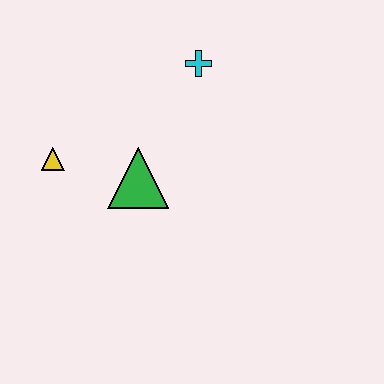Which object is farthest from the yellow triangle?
The cyan cross is farthest from the yellow triangle.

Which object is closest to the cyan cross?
The green triangle is closest to the cyan cross.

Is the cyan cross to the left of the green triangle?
No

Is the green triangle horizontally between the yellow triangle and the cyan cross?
Yes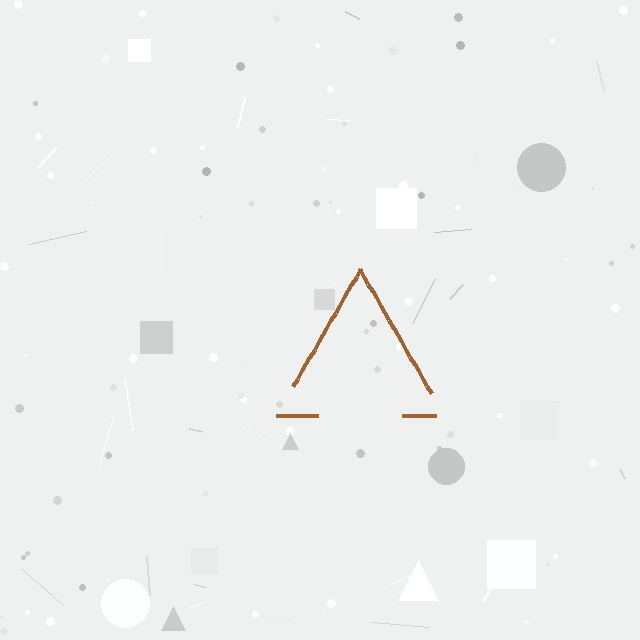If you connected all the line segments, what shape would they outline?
They would outline a triangle.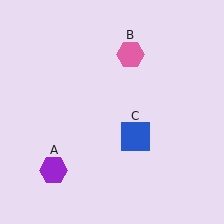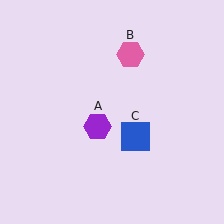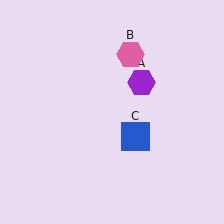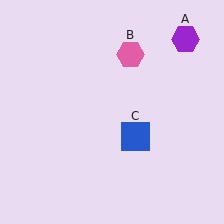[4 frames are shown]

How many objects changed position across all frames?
1 object changed position: purple hexagon (object A).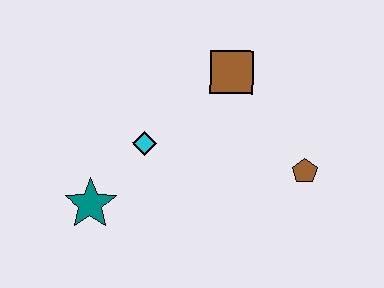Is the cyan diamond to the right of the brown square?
No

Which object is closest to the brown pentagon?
The brown square is closest to the brown pentagon.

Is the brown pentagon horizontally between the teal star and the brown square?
No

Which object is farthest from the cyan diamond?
The brown pentagon is farthest from the cyan diamond.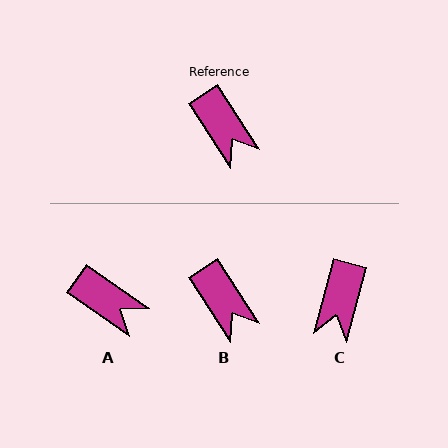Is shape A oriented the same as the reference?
No, it is off by about 23 degrees.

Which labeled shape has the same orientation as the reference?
B.